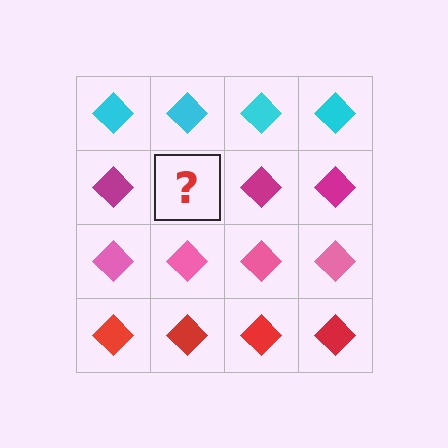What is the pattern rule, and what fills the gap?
The rule is that each row has a consistent color. The gap should be filled with a magenta diamond.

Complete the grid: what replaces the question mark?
The question mark should be replaced with a magenta diamond.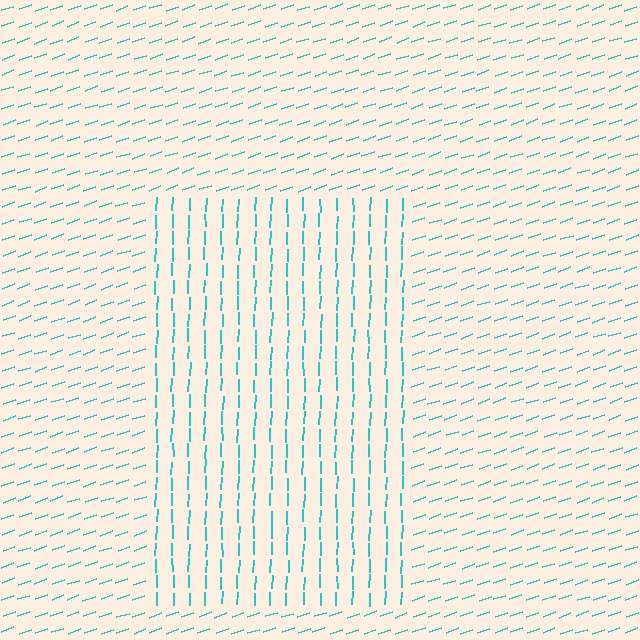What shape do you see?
I see a rectangle.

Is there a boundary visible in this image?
Yes, there is a texture boundary formed by a change in line orientation.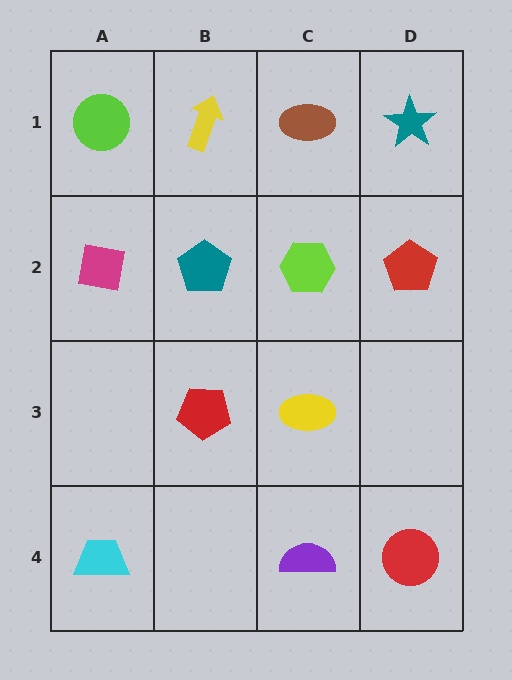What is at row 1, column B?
A yellow arrow.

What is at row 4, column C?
A purple semicircle.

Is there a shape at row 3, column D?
No, that cell is empty.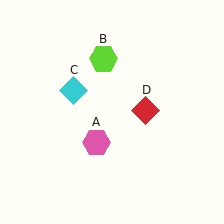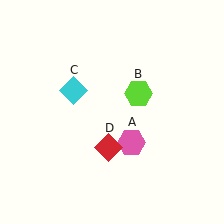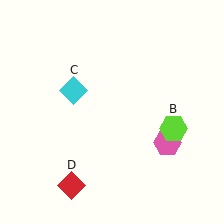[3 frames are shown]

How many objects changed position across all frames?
3 objects changed position: pink hexagon (object A), lime hexagon (object B), red diamond (object D).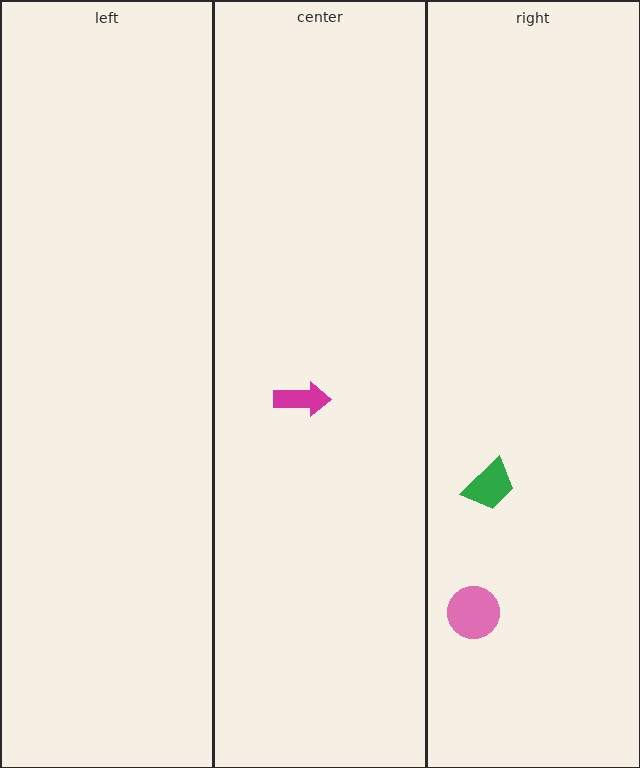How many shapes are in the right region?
2.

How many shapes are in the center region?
1.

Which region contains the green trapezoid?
The right region.